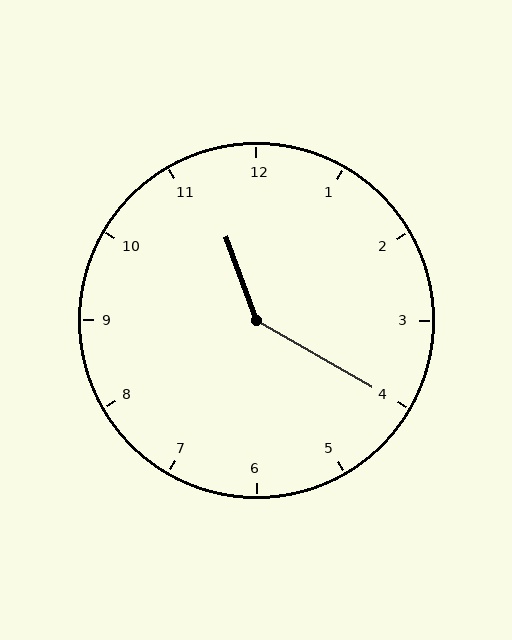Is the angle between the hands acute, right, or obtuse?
It is obtuse.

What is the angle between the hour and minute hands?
Approximately 140 degrees.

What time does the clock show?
11:20.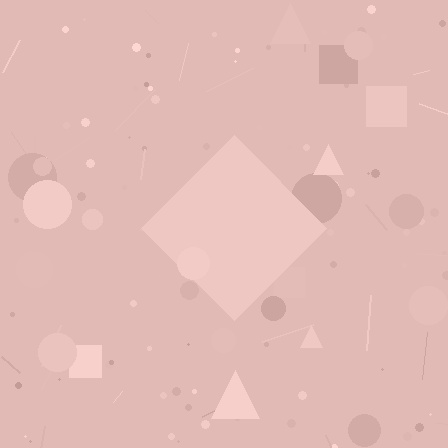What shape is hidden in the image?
A diamond is hidden in the image.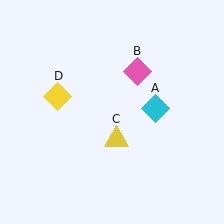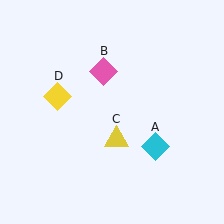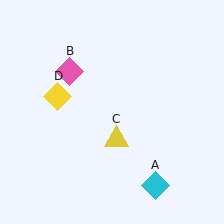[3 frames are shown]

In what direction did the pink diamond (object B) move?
The pink diamond (object B) moved left.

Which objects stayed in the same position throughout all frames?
Yellow triangle (object C) and yellow diamond (object D) remained stationary.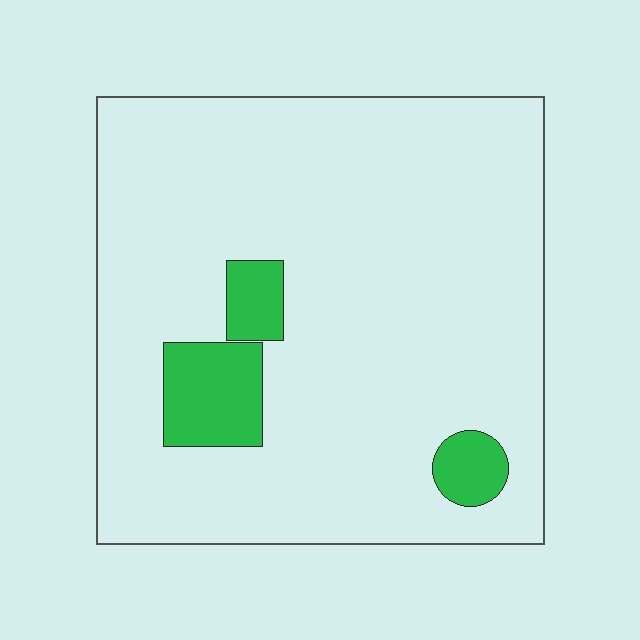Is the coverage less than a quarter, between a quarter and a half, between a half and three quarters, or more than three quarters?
Less than a quarter.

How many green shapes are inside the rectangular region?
3.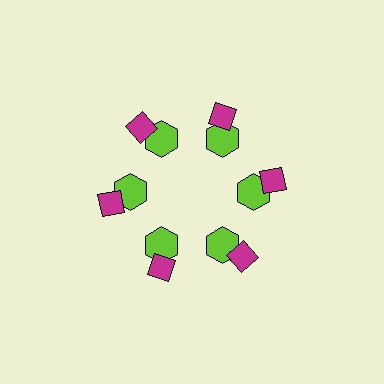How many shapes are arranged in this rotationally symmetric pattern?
There are 12 shapes, arranged in 6 groups of 2.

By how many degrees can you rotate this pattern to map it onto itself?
The pattern maps onto itself every 60 degrees of rotation.